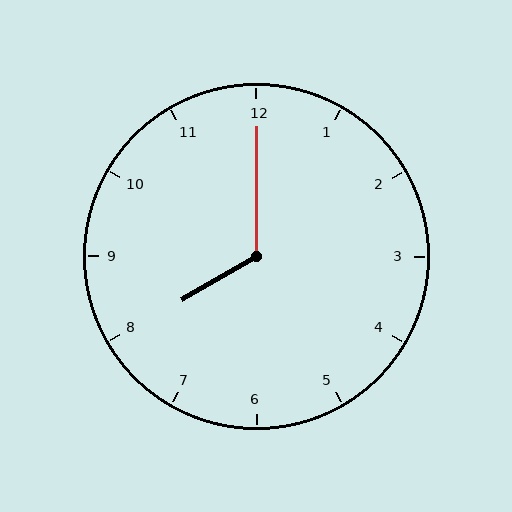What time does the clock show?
8:00.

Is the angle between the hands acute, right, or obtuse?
It is obtuse.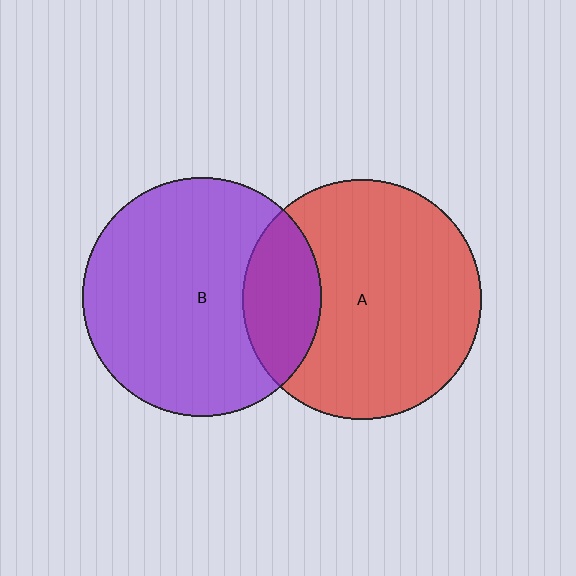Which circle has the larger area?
Circle A (red).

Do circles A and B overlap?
Yes.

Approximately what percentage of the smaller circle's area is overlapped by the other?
Approximately 20%.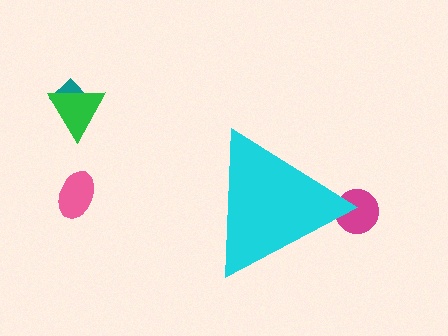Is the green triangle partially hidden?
No, the green triangle is fully visible.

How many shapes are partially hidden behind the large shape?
1 shape is partially hidden.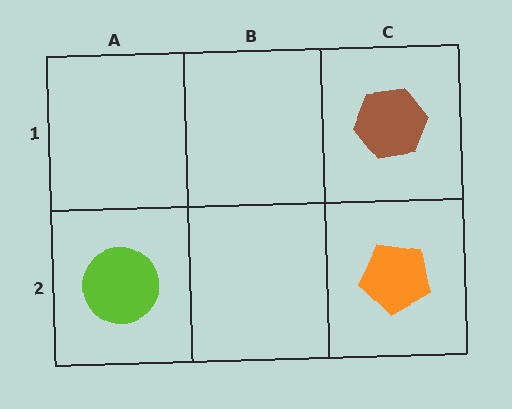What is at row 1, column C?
A brown hexagon.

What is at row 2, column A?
A lime circle.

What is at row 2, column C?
An orange pentagon.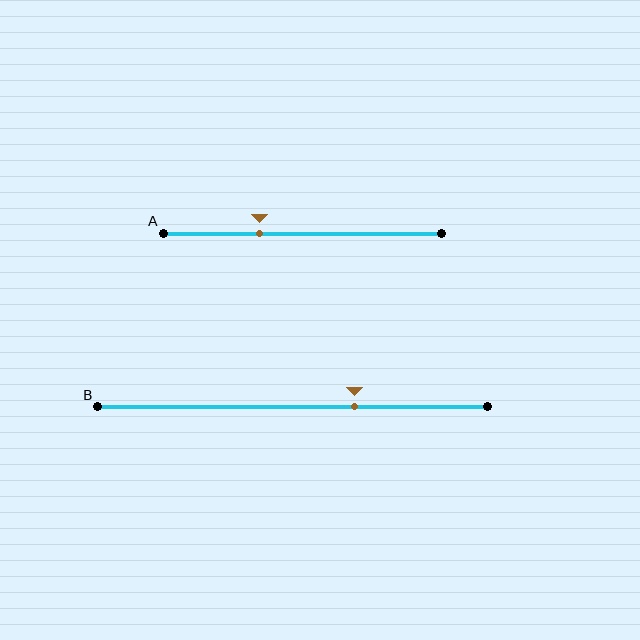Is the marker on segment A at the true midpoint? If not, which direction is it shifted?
No, the marker on segment A is shifted to the left by about 15% of the segment length.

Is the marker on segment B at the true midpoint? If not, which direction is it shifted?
No, the marker on segment B is shifted to the right by about 16% of the segment length.